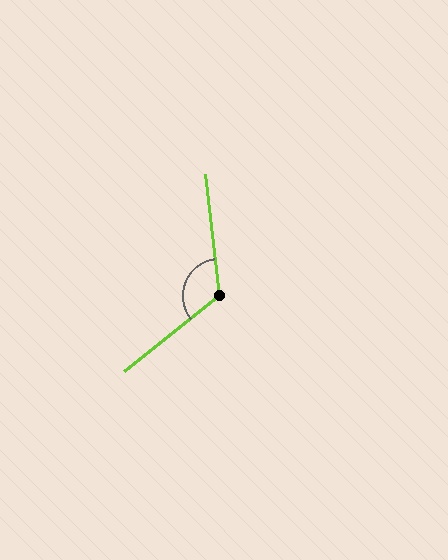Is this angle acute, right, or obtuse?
It is obtuse.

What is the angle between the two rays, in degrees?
Approximately 122 degrees.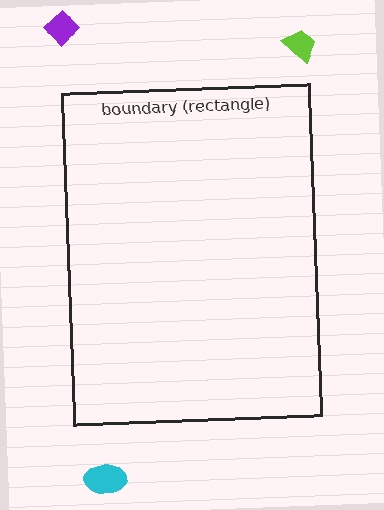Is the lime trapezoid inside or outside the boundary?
Outside.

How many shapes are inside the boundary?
0 inside, 3 outside.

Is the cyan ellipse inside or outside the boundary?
Outside.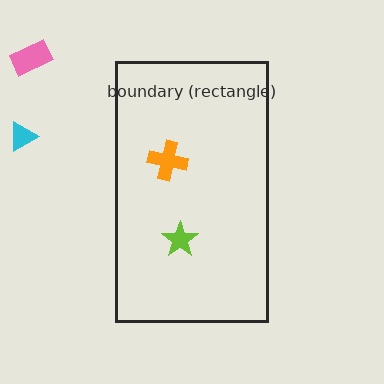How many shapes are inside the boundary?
2 inside, 2 outside.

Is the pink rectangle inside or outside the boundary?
Outside.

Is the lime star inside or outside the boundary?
Inside.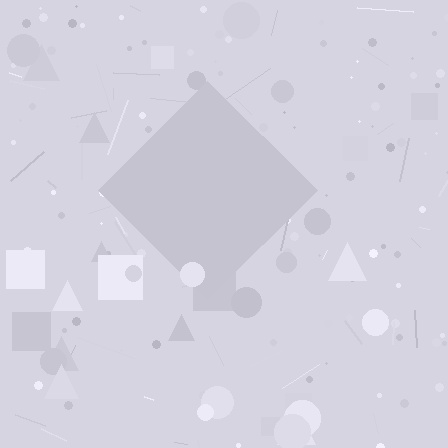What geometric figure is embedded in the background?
A diamond is embedded in the background.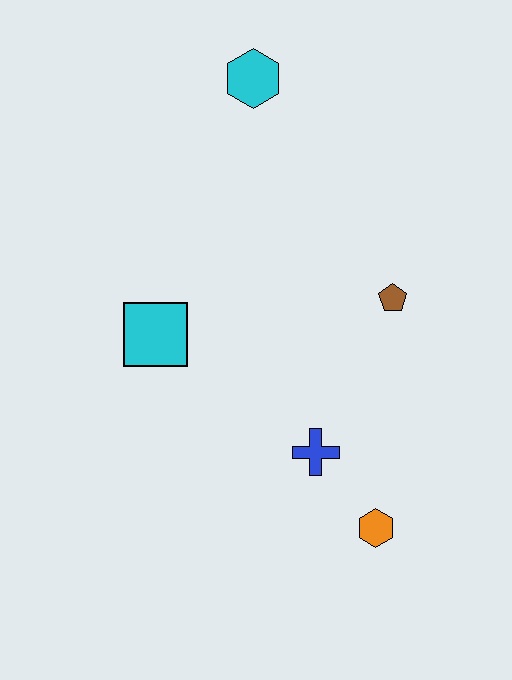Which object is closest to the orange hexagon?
The blue cross is closest to the orange hexagon.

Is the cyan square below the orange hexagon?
No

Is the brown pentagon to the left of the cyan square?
No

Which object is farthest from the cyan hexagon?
The orange hexagon is farthest from the cyan hexagon.